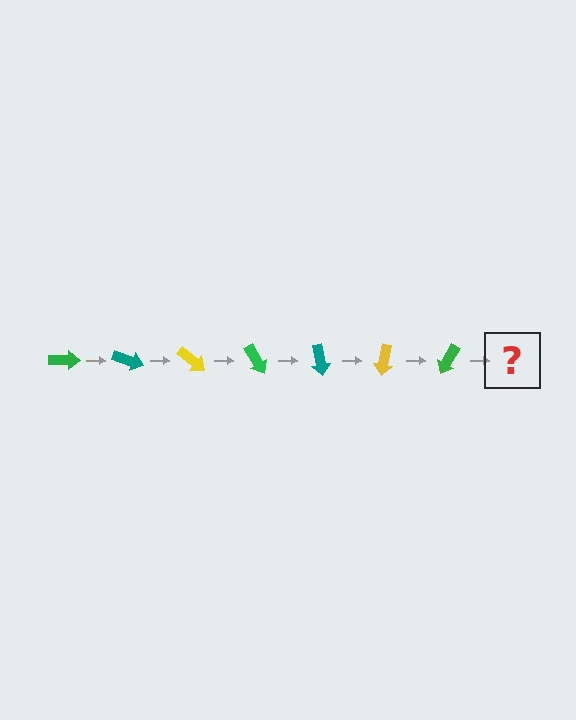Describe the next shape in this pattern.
It should be a teal arrow, rotated 140 degrees from the start.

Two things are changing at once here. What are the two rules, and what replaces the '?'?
The two rules are that it rotates 20 degrees each step and the color cycles through green, teal, and yellow. The '?' should be a teal arrow, rotated 140 degrees from the start.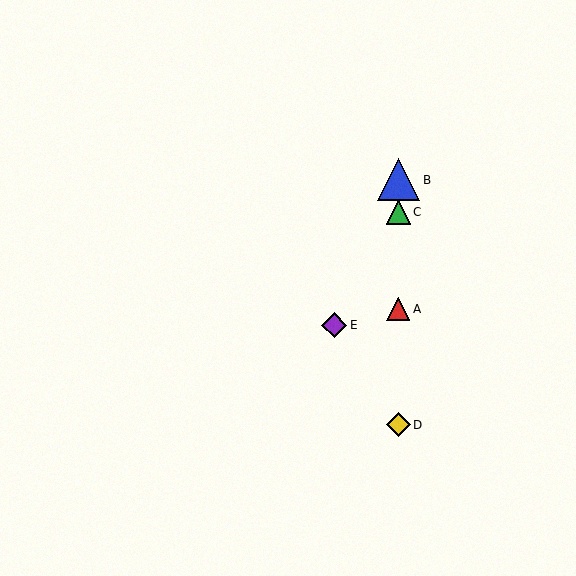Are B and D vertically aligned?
Yes, both are at x≈398.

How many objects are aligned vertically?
4 objects (A, B, C, D) are aligned vertically.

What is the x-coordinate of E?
Object E is at x≈334.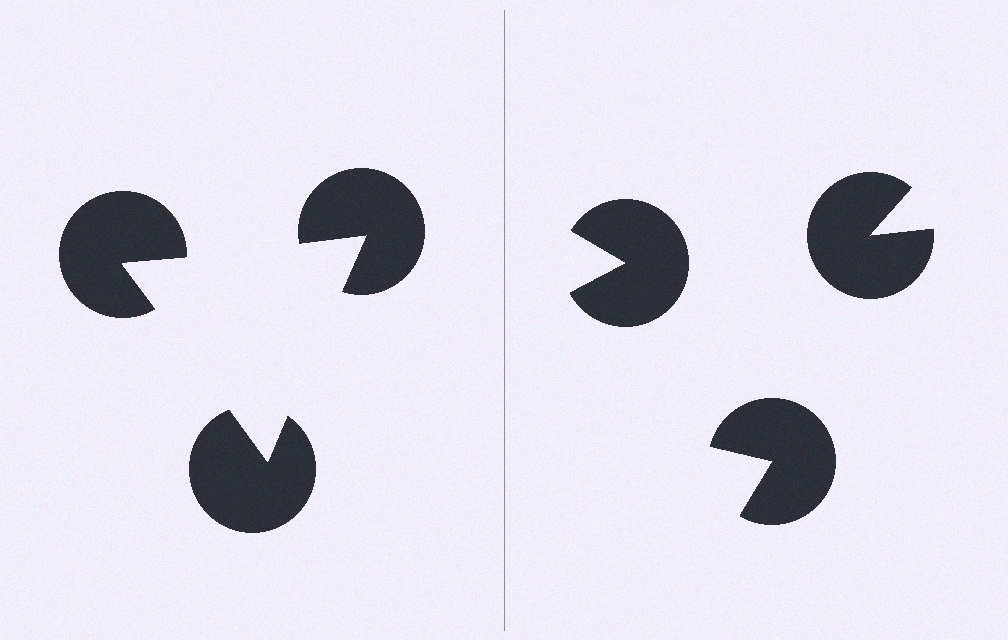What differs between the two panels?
The pac-man discs are positioned identically on both sides; only the wedge orientations differ. On the left they align to a triangle; on the right they are misaligned.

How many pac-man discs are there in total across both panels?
6 — 3 on each side.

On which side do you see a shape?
An illusory triangle appears on the left side. On the right side the wedge cuts are rotated, so no coherent shape forms.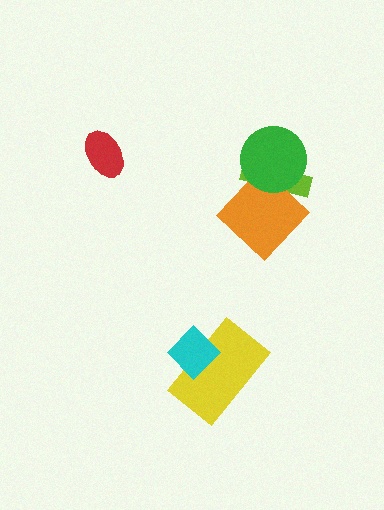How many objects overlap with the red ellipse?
0 objects overlap with the red ellipse.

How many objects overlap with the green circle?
2 objects overlap with the green circle.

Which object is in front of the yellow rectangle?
The cyan diamond is in front of the yellow rectangle.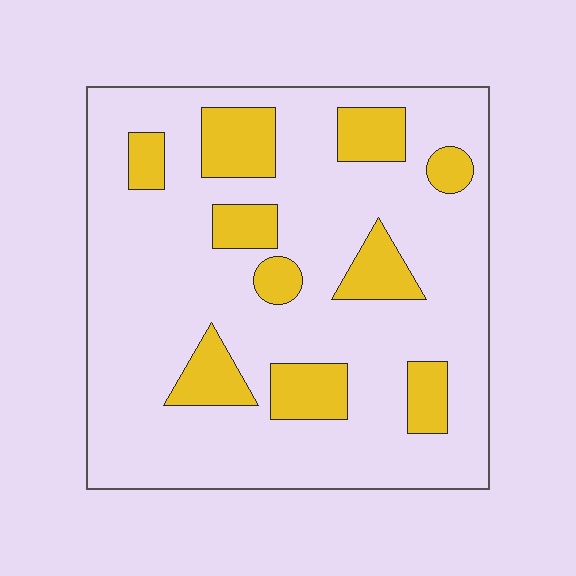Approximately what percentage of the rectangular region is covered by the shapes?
Approximately 20%.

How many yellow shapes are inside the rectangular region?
10.